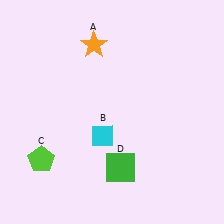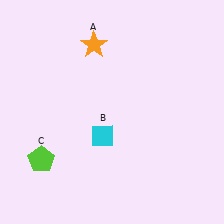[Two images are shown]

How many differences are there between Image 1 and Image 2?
There is 1 difference between the two images.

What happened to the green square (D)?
The green square (D) was removed in Image 2. It was in the bottom-right area of Image 1.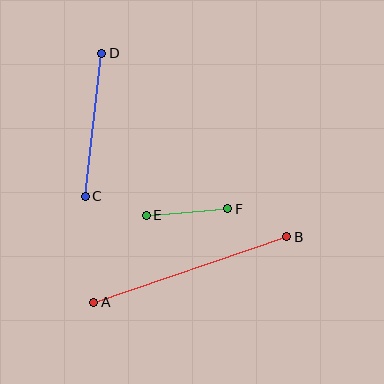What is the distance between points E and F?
The distance is approximately 82 pixels.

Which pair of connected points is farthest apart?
Points A and B are farthest apart.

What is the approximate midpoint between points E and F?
The midpoint is at approximately (187, 212) pixels.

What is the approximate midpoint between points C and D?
The midpoint is at approximately (93, 125) pixels.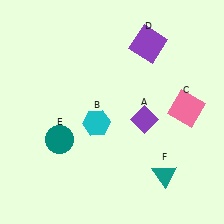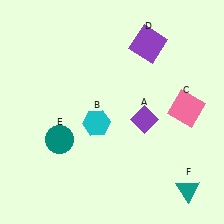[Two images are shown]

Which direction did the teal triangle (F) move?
The teal triangle (F) moved right.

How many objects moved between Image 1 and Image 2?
1 object moved between the two images.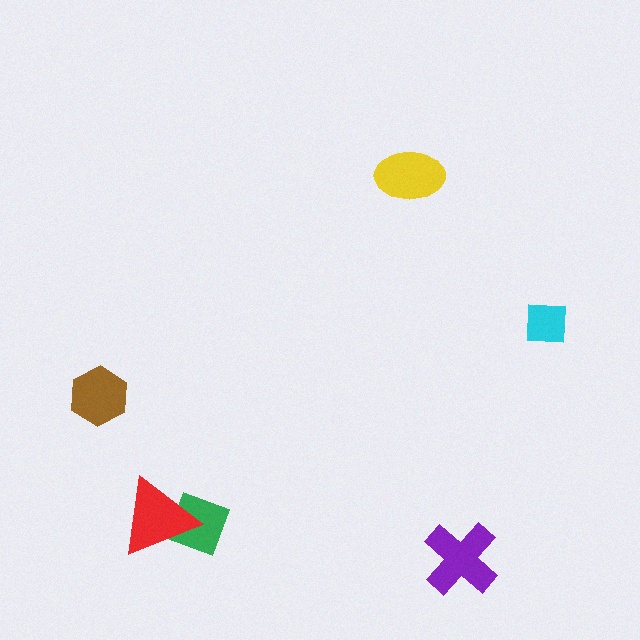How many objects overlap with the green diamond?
1 object overlaps with the green diamond.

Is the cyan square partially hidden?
No, no other shape covers it.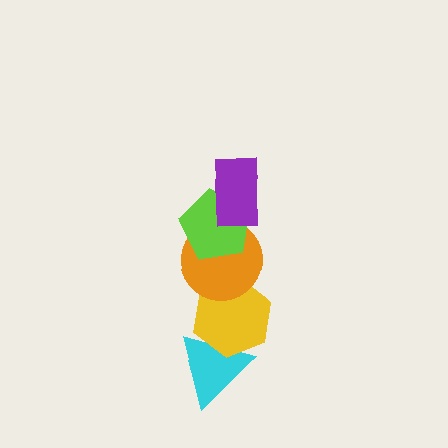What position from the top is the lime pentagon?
The lime pentagon is 2nd from the top.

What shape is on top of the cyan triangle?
The yellow hexagon is on top of the cyan triangle.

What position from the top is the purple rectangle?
The purple rectangle is 1st from the top.